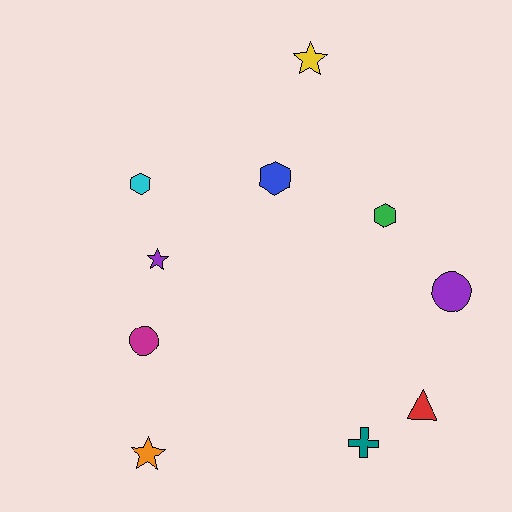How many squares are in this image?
There are no squares.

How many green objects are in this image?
There is 1 green object.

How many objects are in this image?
There are 10 objects.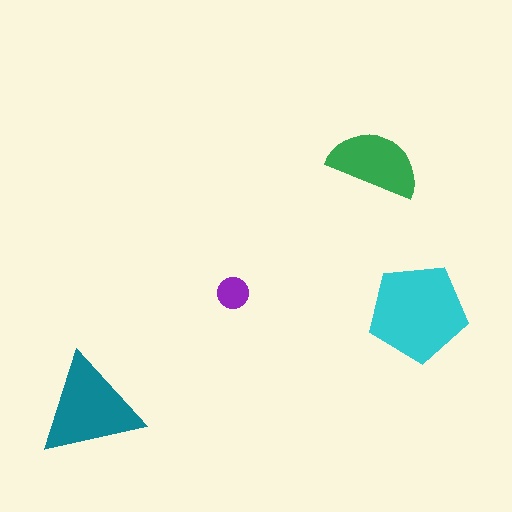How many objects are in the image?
There are 4 objects in the image.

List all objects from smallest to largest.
The purple circle, the green semicircle, the teal triangle, the cyan pentagon.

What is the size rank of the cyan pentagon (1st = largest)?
1st.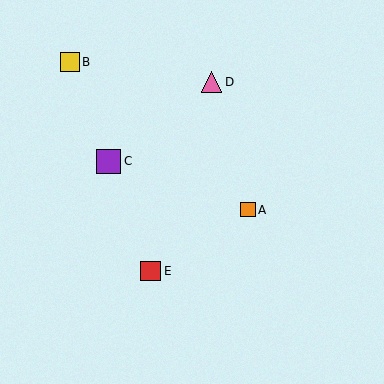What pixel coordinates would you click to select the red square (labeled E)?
Click at (151, 271) to select the red square E.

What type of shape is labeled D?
Shape D is a pink triangle.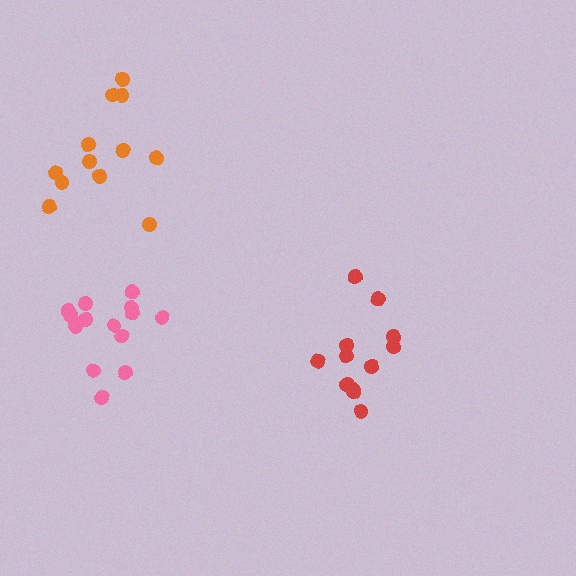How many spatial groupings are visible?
There are 3 spatial groupings.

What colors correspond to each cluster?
The clusters are colored: orange, red, pink.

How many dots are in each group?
Group 1: 12 dots, Group 2: 12 dots, Group 3: 14 dots (38 total).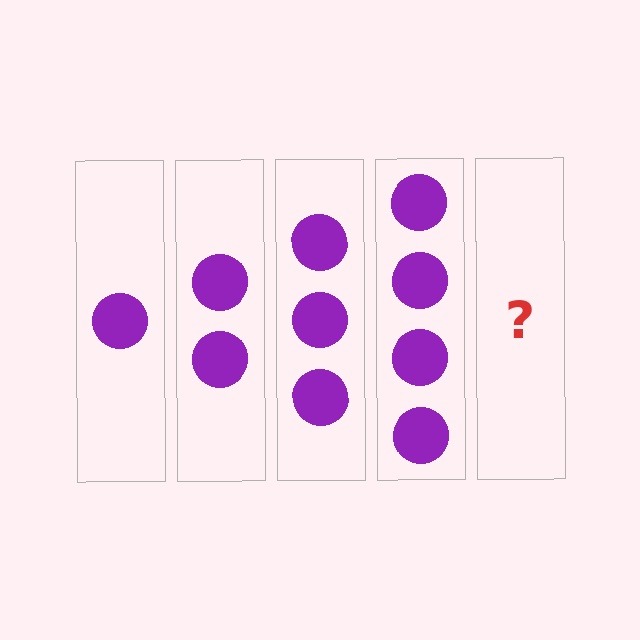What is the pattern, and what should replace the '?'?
The pattern is that each step adds one more circle. The '?' should be 5 circles.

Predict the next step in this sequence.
The next step is 5 circles.